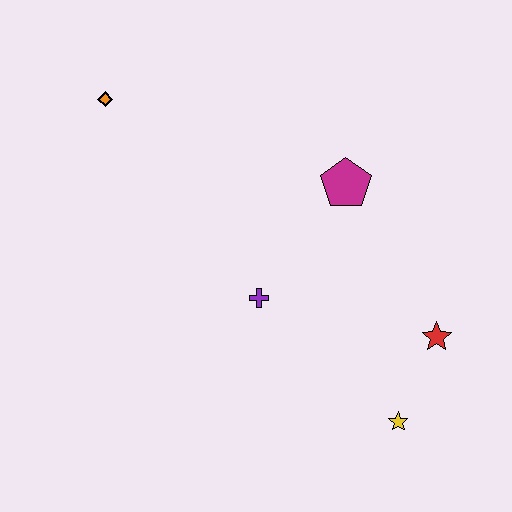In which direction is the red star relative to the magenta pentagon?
The red star is below the magenta pentagon.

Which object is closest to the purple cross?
The magenta pentagon is closest to the purple cross.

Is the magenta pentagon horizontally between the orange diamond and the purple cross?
No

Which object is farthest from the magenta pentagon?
The orange diamond is farthest from the magenta pentagon.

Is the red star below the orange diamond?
Yes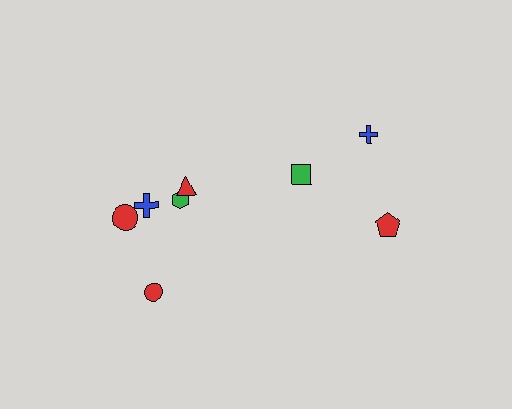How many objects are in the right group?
There are 3 objects.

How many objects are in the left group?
There are 5 objects.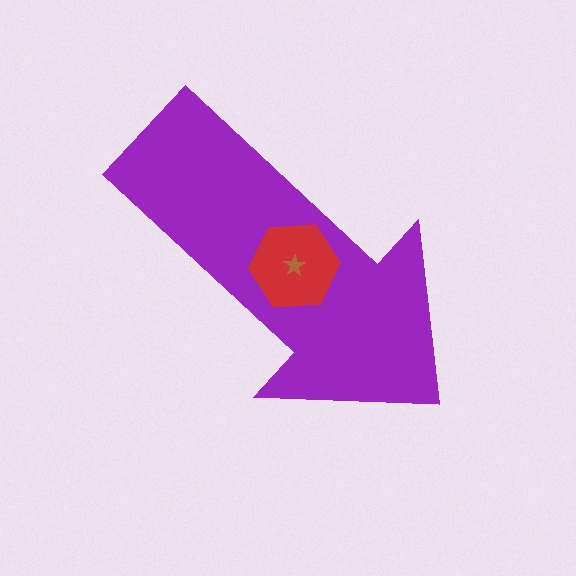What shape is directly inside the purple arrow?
The red hexagon.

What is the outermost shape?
The purple arrow.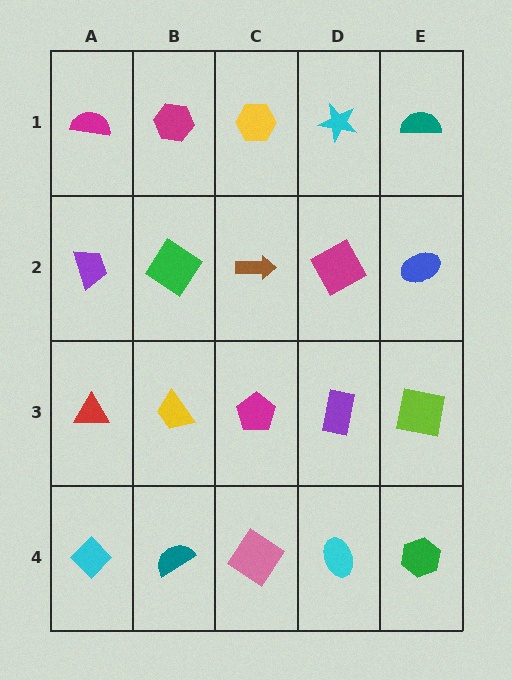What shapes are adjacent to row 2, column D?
A cyan star (row 1, column D), a purple rectangle (row 3, column D), a brown arrow (row 2, column C), a blue ellipse (row 2, column E).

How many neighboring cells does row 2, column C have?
4.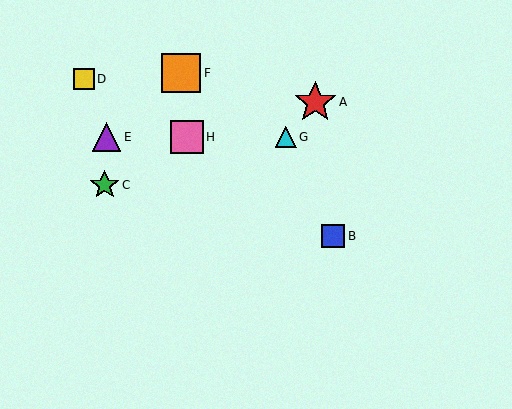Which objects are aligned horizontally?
Objects E, G, H are aligned horizontally.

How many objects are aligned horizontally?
3 objects (E, G, H) are aligned horizontally.